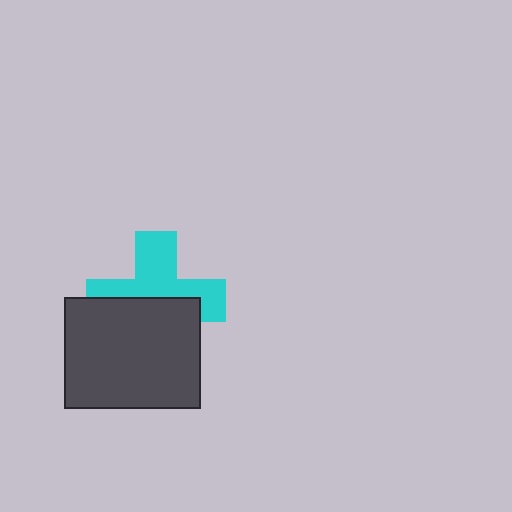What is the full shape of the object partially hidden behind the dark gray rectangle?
The partially hidden object is a cyan cross.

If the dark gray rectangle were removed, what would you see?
You would see the complete cyan cross.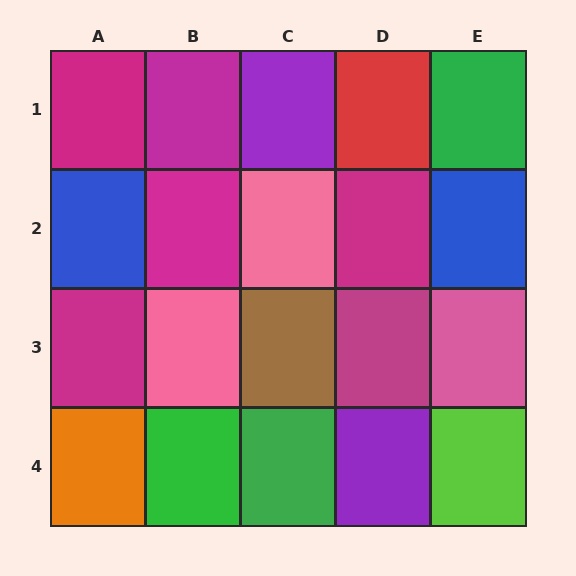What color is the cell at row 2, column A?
Blue.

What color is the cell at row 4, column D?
Purple.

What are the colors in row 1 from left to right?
Magenta, magenta, purple, red, green.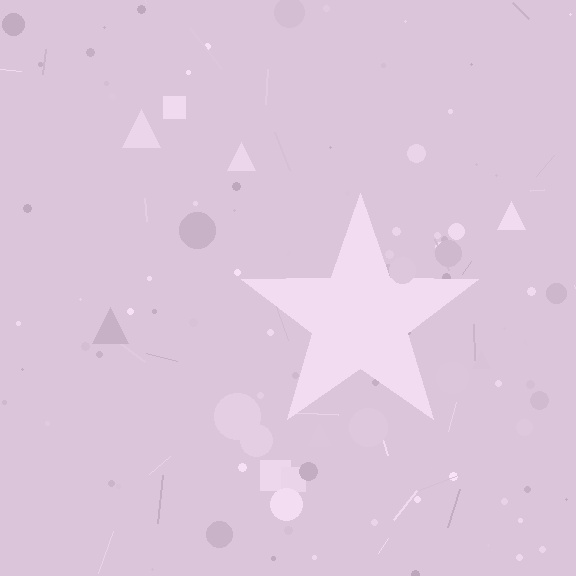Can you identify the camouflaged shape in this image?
The camouflaged shape is a star.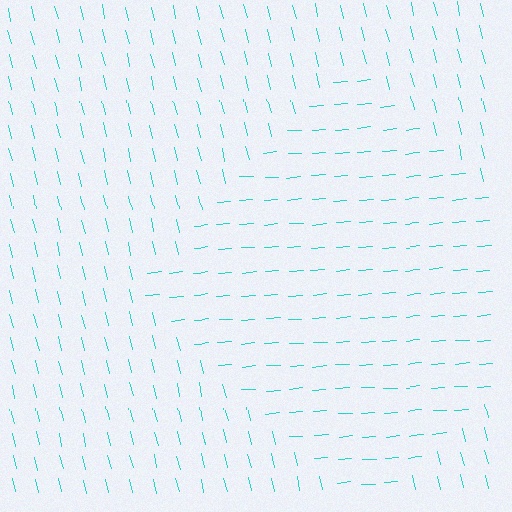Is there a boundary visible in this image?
Yes, there is a texture boundary formed by a change in line orientation.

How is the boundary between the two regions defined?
The boundary is defined purely by a change in line orientation (approximately 81 degrees difference). All lines are the same color and thickness.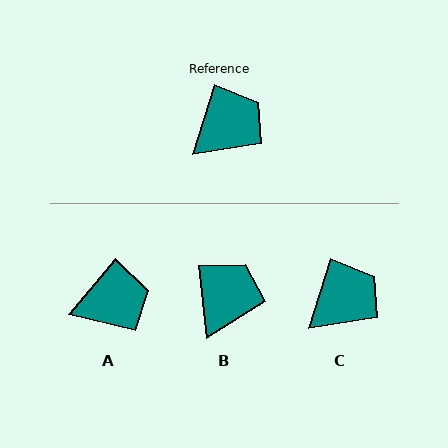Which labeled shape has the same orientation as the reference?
C.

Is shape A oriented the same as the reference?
No, it is off by about 22 degrees.